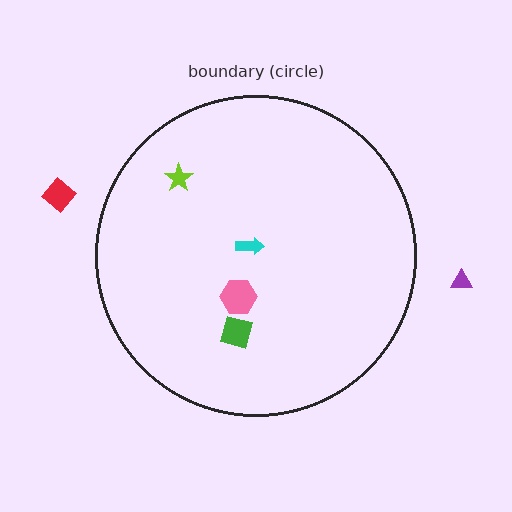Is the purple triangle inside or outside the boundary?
Outside.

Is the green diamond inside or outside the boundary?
Inside.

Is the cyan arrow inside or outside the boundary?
Inside.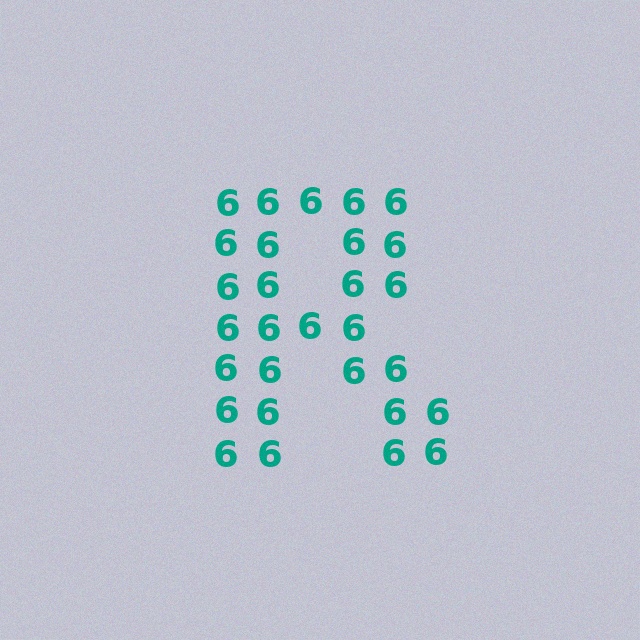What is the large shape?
The large shape is the letter R.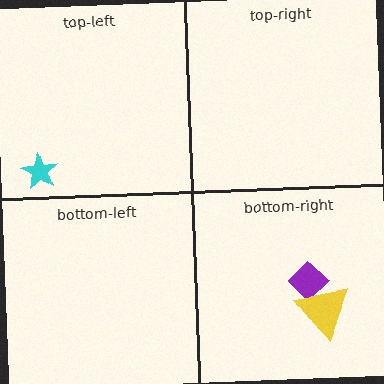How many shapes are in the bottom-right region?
2.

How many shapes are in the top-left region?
1.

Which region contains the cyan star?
The top-left region.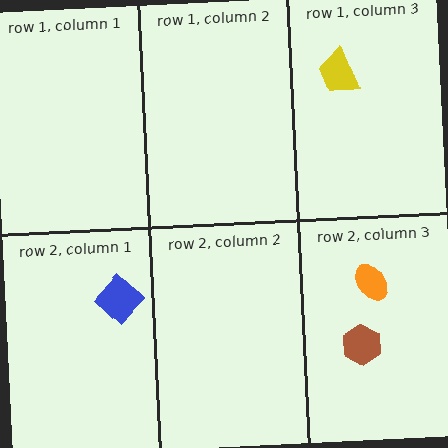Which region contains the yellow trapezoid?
The row 1, column 3 region.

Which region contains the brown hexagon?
The row 2, column 3 region.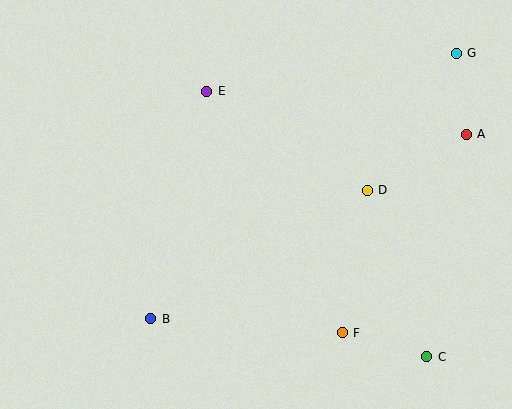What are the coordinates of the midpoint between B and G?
The midpoint between B and G is at (303, 186).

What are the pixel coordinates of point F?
Point F is at (342, 333).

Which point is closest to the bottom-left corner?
Point B is closest to the bottom-left corner.